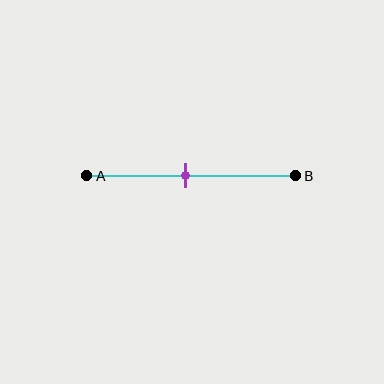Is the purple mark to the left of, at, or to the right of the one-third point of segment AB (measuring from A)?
The purple mark is to the right of the one-third point of segment AB.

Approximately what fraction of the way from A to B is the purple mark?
The purple mark is approximately 45% of the way from A to B.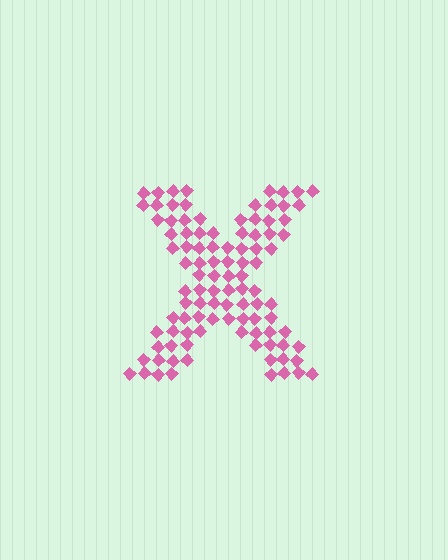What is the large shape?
The large shape is the letter X.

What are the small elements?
The small elements are diamonds.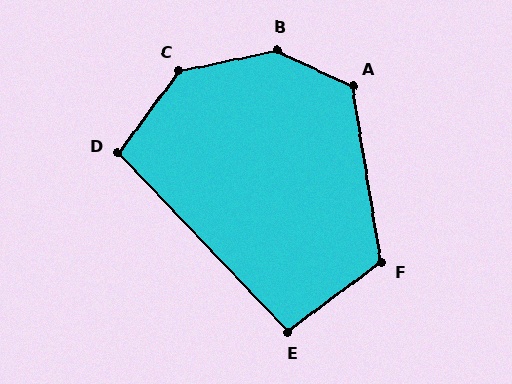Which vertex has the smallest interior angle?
E, at approximately 97 degrees.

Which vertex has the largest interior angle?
B, at approximately 142 degrees.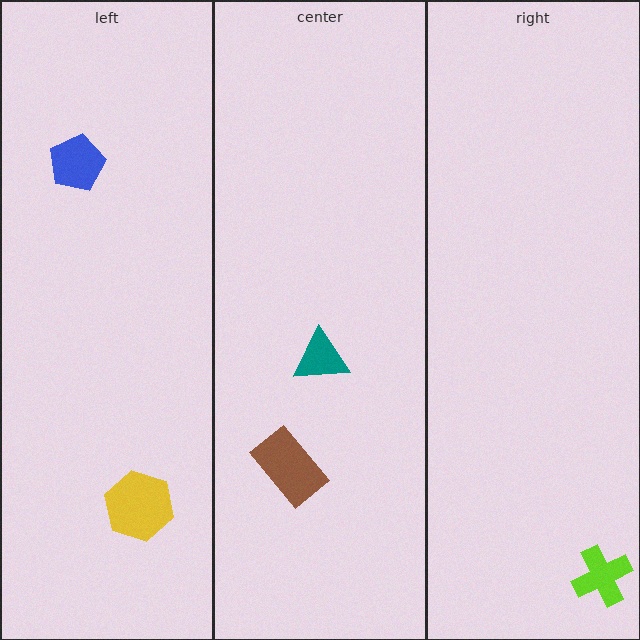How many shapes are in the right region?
1.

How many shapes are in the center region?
2.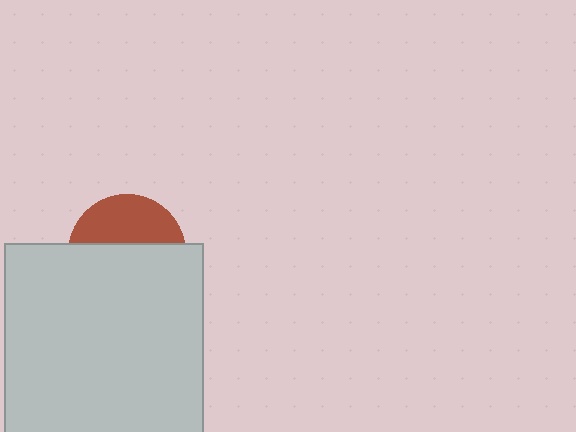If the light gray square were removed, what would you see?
You would see the complete brown circle.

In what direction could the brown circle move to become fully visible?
The brown circle could move up. That would shift it out from behind the light gray square entirely.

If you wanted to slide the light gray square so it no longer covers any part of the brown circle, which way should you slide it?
Slide it down — that is the most direct way to separate the two shapes.